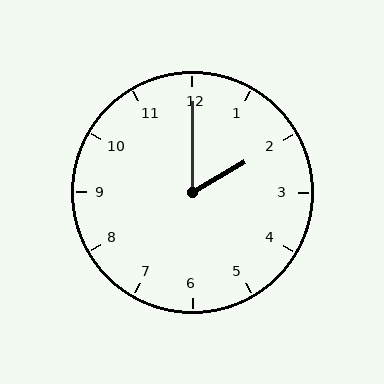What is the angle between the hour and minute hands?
Approximately 60 degrees.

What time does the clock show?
2:00.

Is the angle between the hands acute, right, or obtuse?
It is acute.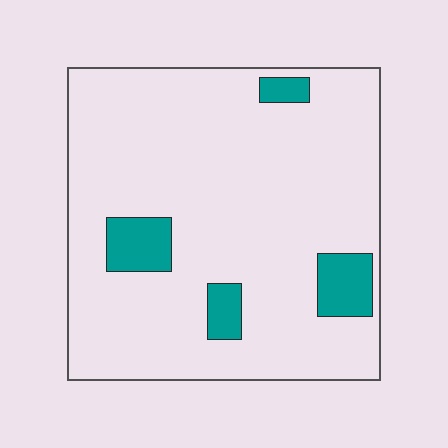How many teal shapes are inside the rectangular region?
4.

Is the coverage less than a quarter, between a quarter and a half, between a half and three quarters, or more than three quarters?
Less than a quarter.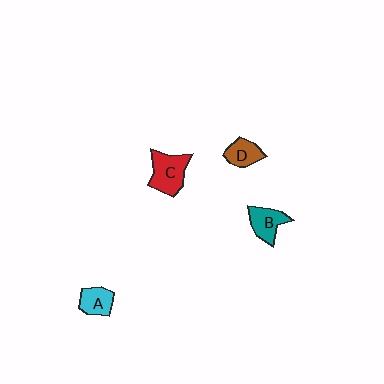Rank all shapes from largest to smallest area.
From largest to smallest: C (red), B (teal), D (brown), A (cyan).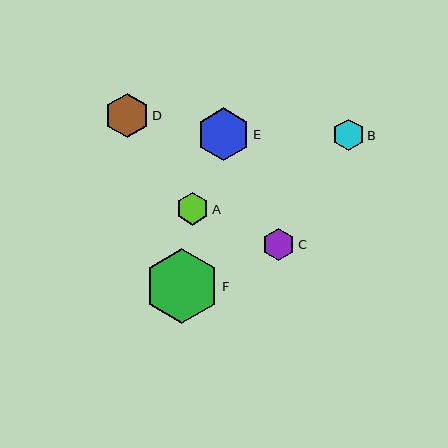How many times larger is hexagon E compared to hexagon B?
Hexagon E is approximately 1.7 times the size of hexagon B.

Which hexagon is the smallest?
Hexagon B is the smallest with a size of approximately 31 pixels.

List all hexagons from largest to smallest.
From largest to smallest: F, E, D, A, C, B.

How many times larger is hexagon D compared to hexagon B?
Hexagon D is approximately 1.4 times the size of hexagon B.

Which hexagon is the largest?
Hexagon F is the largest with a size of approximately 75 pixels.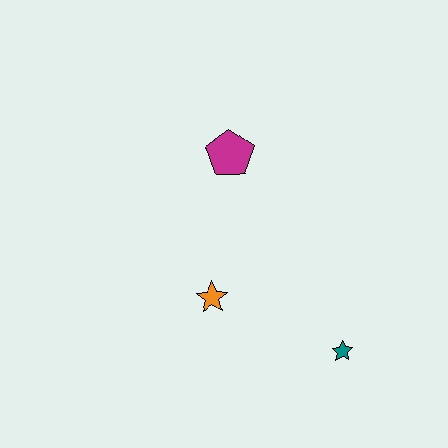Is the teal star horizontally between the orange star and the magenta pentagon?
No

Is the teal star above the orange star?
No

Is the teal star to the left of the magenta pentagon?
No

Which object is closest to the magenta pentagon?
The orange star is closest to the magenta pentagon.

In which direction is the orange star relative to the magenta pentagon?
The orange star is below the magenta pentagon.